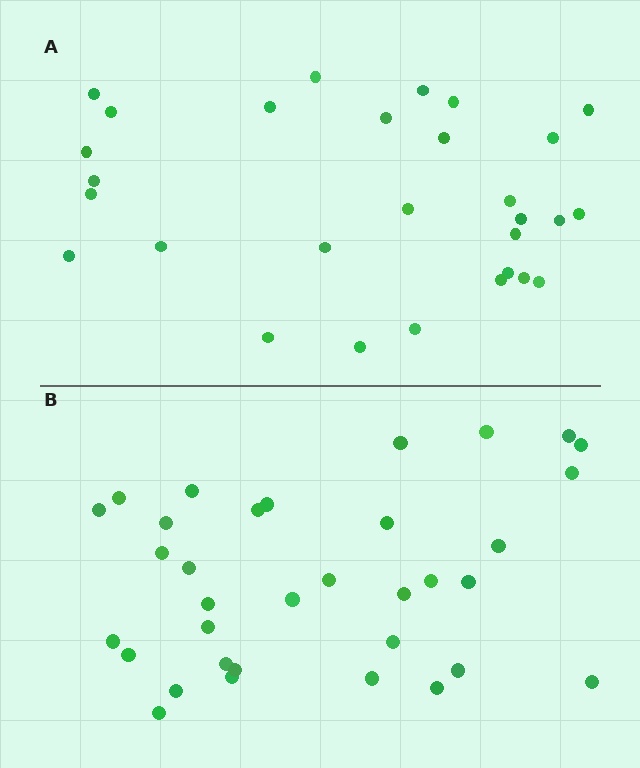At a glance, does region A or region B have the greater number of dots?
Region B (the bottom region) has more dots.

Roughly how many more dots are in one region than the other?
Region B has about 5 more dots than region A.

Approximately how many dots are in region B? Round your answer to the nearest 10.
About 30 dots. (The exact count is 34, which rounds to 30.)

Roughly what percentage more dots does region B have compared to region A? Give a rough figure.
About 15% more.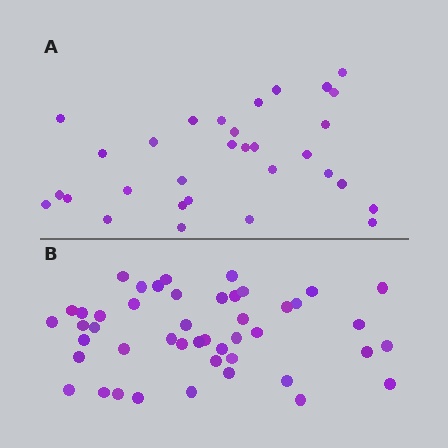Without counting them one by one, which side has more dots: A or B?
Region B (the bottom region) has more dots.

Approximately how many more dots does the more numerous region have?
Region B has approximately 15 more dots than region A.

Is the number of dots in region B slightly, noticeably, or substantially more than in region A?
Region B has substantially more. The ratio is roughly 1.5 to 1.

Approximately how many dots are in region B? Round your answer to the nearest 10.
About 50 dots. (The exact count is 46, which rounds to 50.)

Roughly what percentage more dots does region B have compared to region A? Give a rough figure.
About 50% more.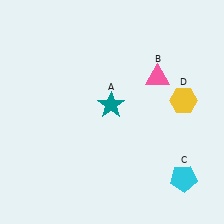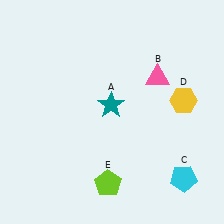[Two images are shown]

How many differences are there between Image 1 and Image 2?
There is 1 difference between the two images.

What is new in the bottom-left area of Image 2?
A lime pentagon (E) was added in the bottom-left area of Image 2.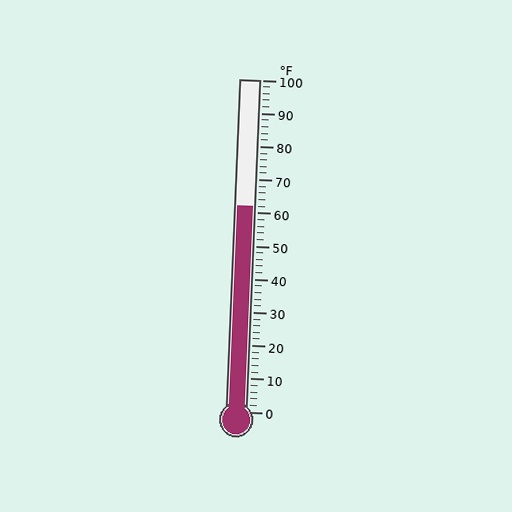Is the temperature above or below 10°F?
The temperature is above 10°F.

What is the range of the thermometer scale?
The thermometer scale ranges from 0°F to 100°F.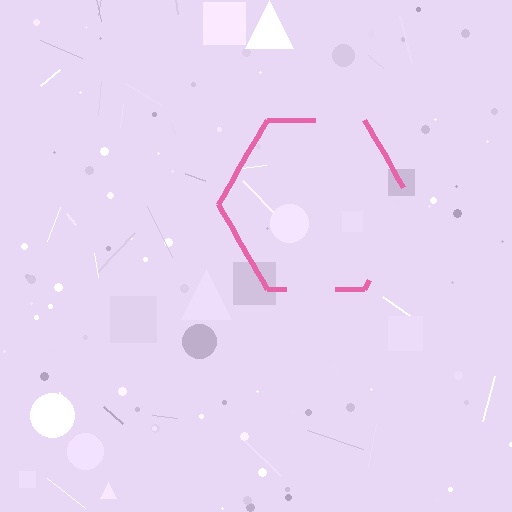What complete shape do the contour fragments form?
The contour fragments form a hexagon.